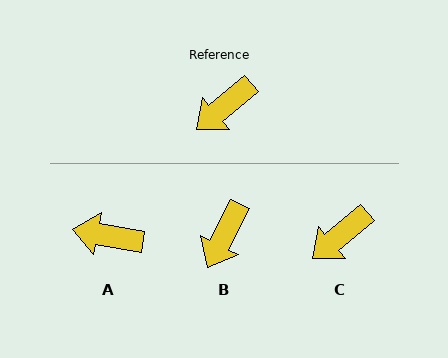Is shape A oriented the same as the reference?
No, it is off by about 50 degrees.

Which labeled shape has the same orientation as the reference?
C.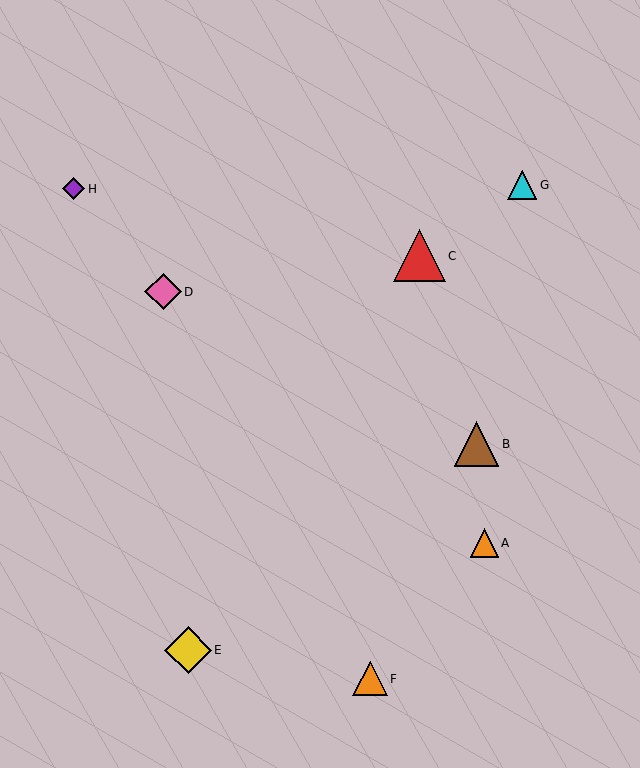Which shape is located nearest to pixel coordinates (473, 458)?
The brown triangle (labeled B) at (477, 444) is nearest to that location.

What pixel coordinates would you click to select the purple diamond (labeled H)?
Click at (74, 189) to select the purple diamond H.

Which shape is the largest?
The red triangle (labeled C) is the largest.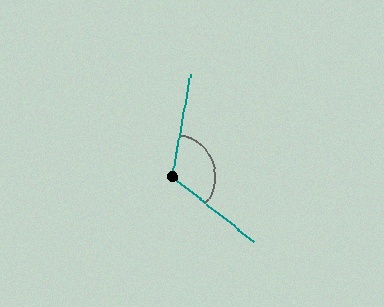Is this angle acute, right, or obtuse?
It is obtuse.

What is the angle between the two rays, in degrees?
Approximately 119 degrees.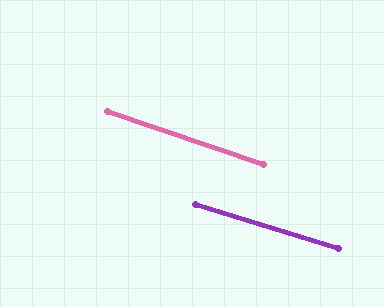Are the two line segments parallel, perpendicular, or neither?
Parallel — their directions differ by only 1.6°.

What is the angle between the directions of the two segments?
Approximately 2 degrees.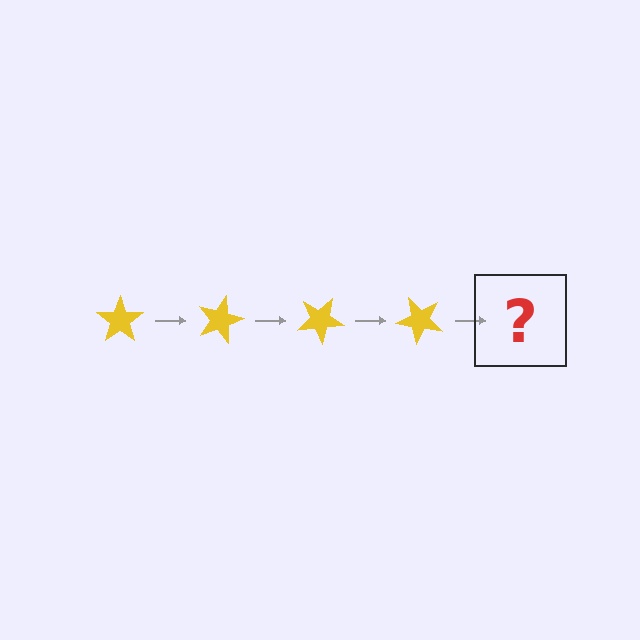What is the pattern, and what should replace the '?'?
The pattern is that the star rotates 15 degrees each step. The '?' should be a yellow star rotated 60 degrees.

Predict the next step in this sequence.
The next step is a yellow star rotated 60 degrees.